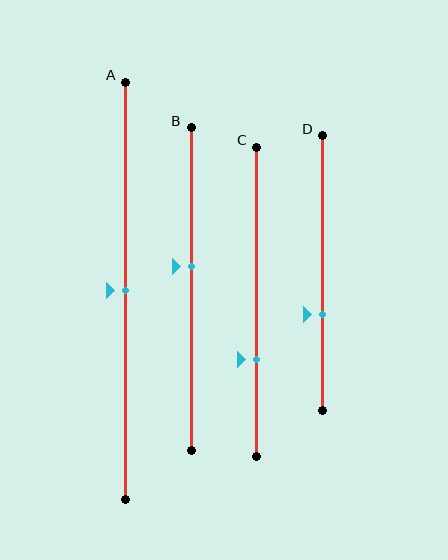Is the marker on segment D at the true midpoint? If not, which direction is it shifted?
No, the marker on segment D is shifted downward by about 15% of the segment length.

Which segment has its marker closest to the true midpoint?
Segment A has its marker closest to the true midpoint.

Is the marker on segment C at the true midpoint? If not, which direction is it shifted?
No, the marker on segment C is shifted downward by about 19% of the segment length.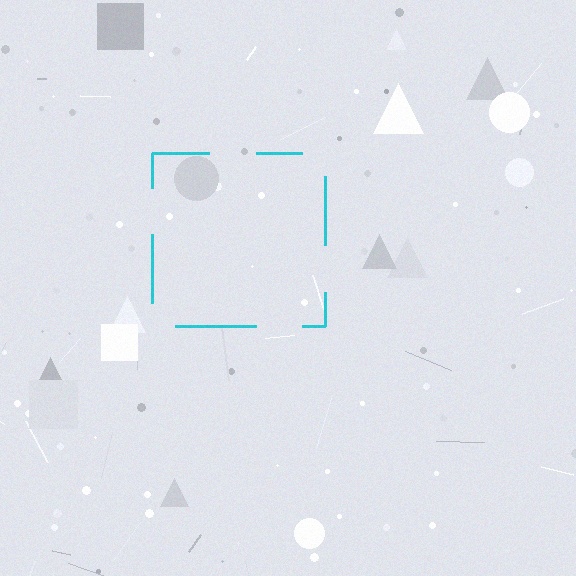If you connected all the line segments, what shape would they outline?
They would outline a square.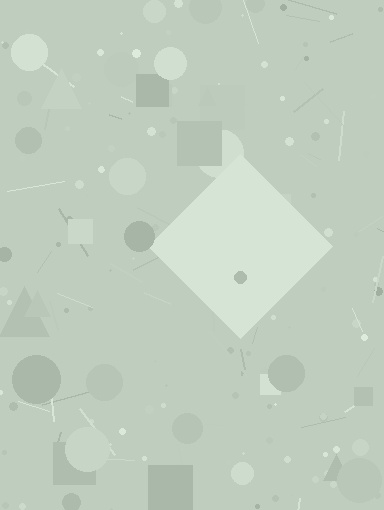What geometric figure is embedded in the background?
A diamond is embedded in the background.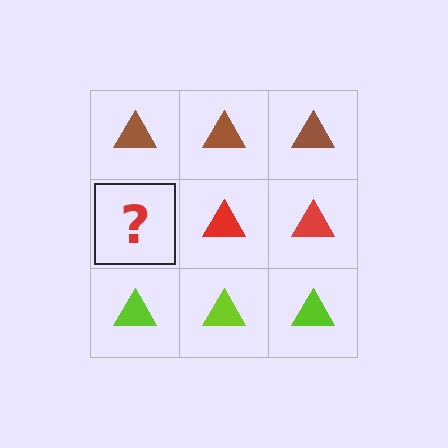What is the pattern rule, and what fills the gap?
The rule is that each row has a consistent color. The gap should be filled with a red triangle.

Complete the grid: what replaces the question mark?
The question mark should be replaced with a red triangle.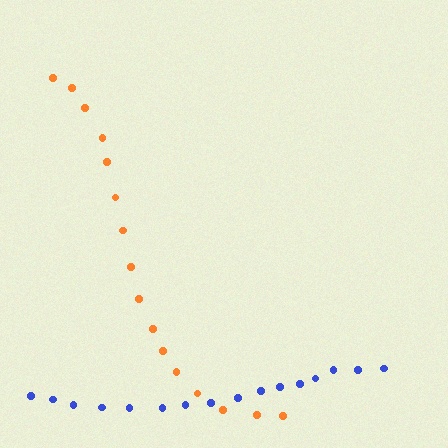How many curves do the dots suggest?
There are 2 distinct paths.